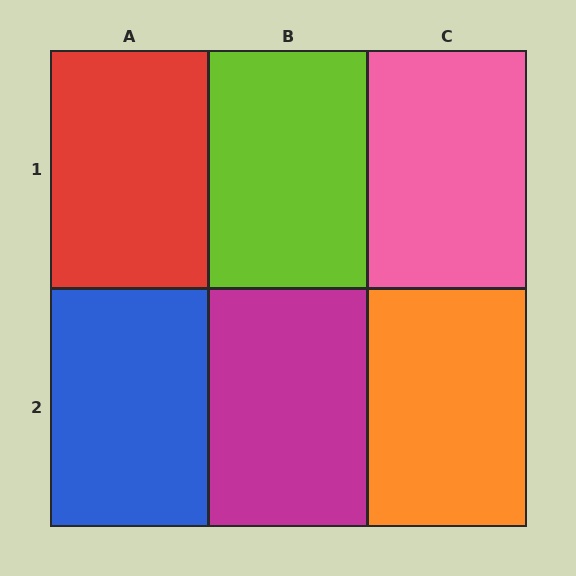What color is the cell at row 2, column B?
Magenta.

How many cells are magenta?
1 cell is magenta.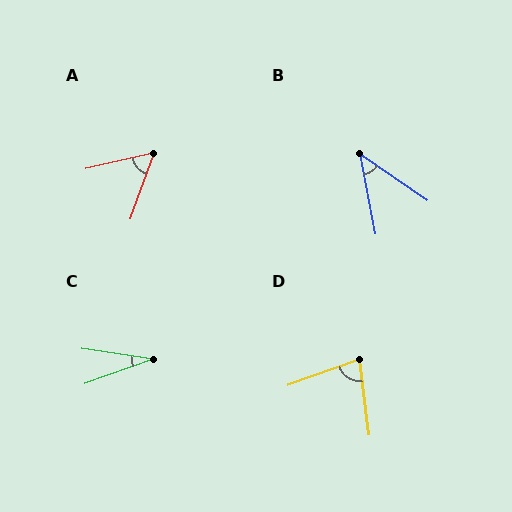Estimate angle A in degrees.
Approximately 58 degrees.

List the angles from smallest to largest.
C (28°), B (44°), A (58°), D (78°).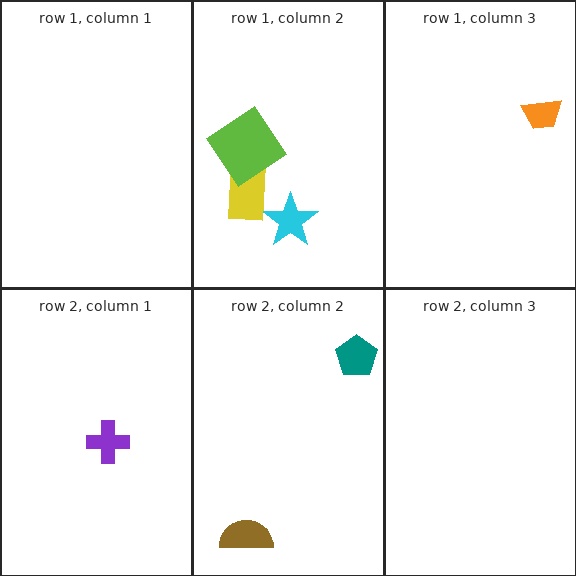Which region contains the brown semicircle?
The row 2, column 2 region.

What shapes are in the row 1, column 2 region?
The cyan star, the yellow rectangle, the lime diamond.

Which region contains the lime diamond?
The row 1, column 2 region.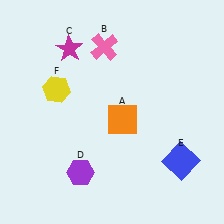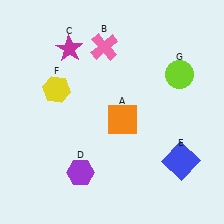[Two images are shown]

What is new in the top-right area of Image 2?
A lime circle (G) was added in the top-right area of Image 2.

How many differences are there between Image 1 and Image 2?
There is 1 difference between the two images.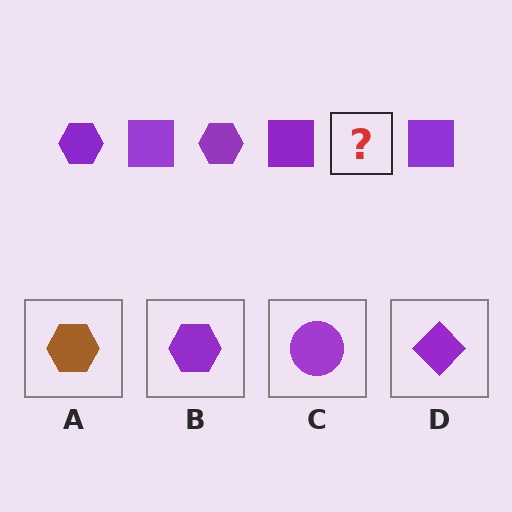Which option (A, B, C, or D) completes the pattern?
B.